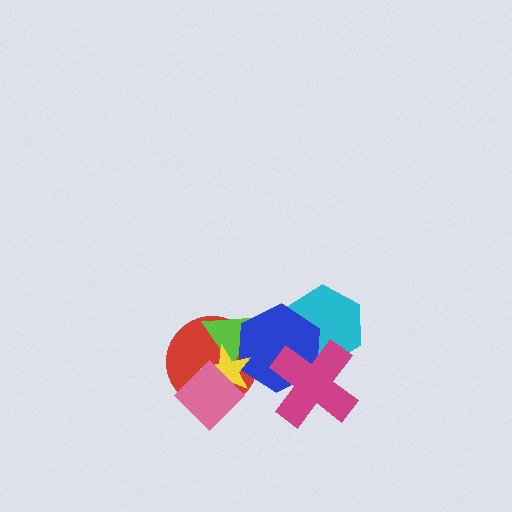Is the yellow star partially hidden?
Yes, it is partially covered by another shape.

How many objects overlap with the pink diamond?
2 objects overlap with the pink diamond.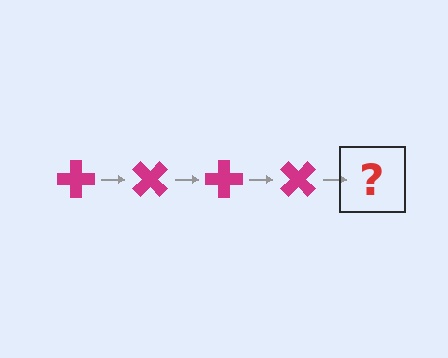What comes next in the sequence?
The next element should be a magenta cross rotated 180 degrees.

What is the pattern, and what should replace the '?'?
The pattern is that the cross rotates 45 degrees each step. The '?' should be a magenta cross rotated 180 degrees.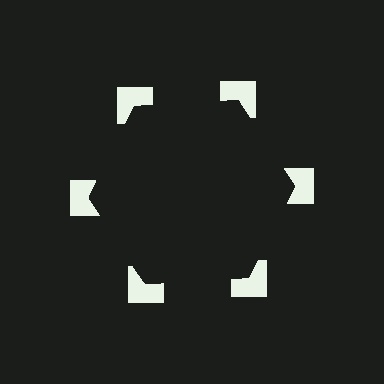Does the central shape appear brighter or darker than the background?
It typically appears slightly darker than the background, even though no actual brightness change is drawn.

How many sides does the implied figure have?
6 sides.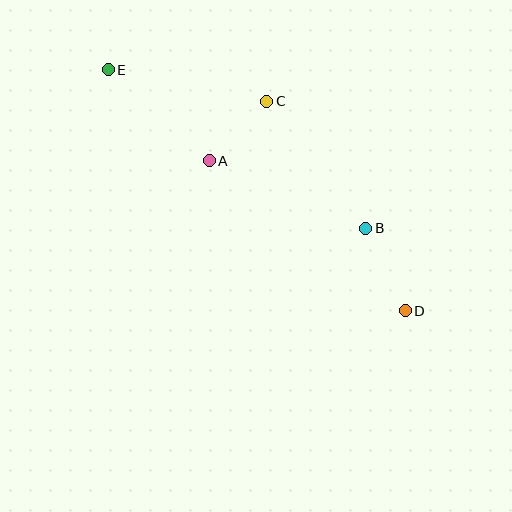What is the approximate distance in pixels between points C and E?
The distance between C and E is approximately 162 pixels.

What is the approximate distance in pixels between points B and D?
The distance between B and D is approximately 91 pixels.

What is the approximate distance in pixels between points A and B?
The distance between A and B is approximately 171 pixels.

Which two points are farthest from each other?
Points D and E are farthest from each other.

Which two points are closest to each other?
Points A and C are closest to each other.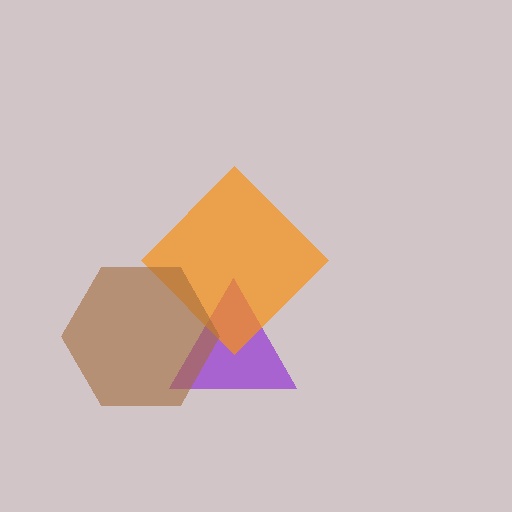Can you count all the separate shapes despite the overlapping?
Yes, there are 3 separate shapes.